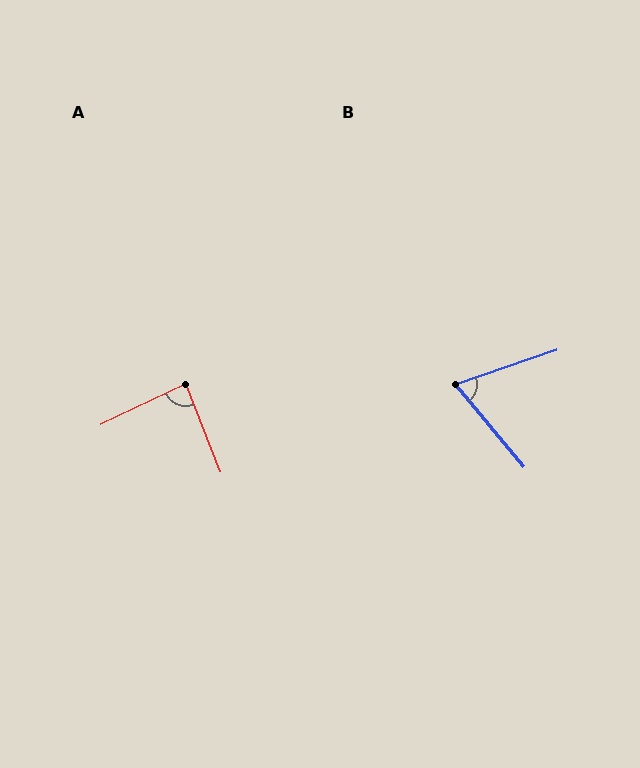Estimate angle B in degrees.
Approximately 69 degrees.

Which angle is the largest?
A, at approximately 86 degrees.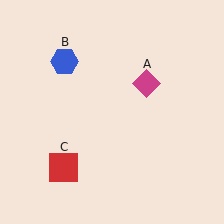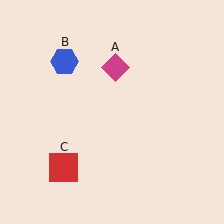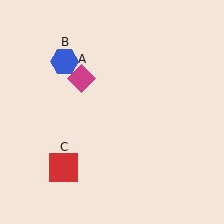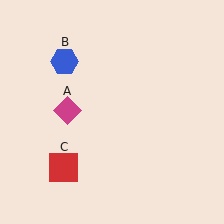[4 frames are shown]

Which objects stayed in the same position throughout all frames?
Blue hexagon (object B) and red square (object C) remained stationary.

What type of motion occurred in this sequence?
The magenta diamond (object A) rotated counterclockwise around the center of the scene.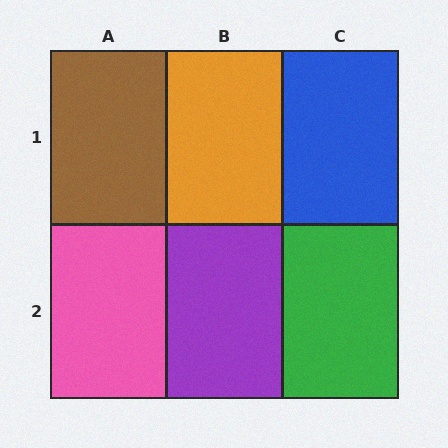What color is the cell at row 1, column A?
Brown.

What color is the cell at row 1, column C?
Blue.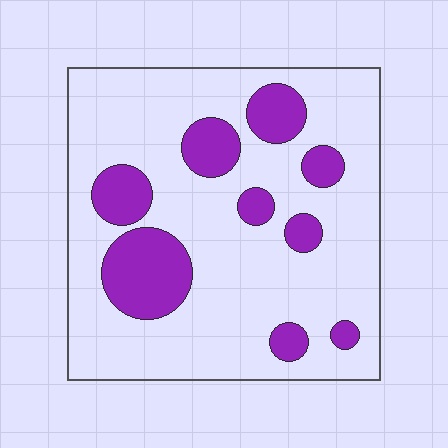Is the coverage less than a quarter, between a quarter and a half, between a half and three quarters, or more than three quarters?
Less than a quarter.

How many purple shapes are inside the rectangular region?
9.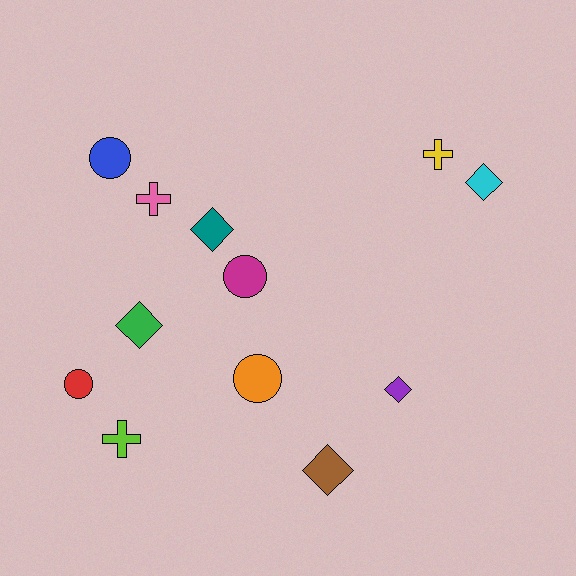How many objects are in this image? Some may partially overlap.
There are 12 objects.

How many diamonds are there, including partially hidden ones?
There are 5 diamonds.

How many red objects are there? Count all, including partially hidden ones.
There is 1 red object.